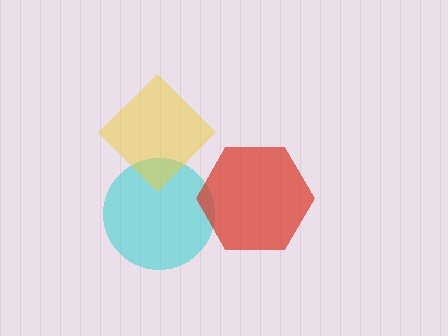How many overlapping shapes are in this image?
There are 3 overlapping shapes in the image.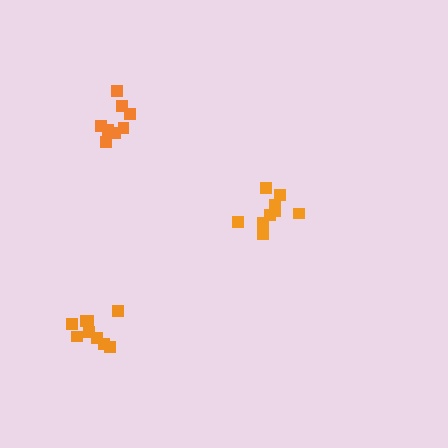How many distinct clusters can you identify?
There are 3 distinct clusters.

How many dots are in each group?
Group 1: 9 dots, Group 2: 8 dots, Group 3: 9 dots (26 total).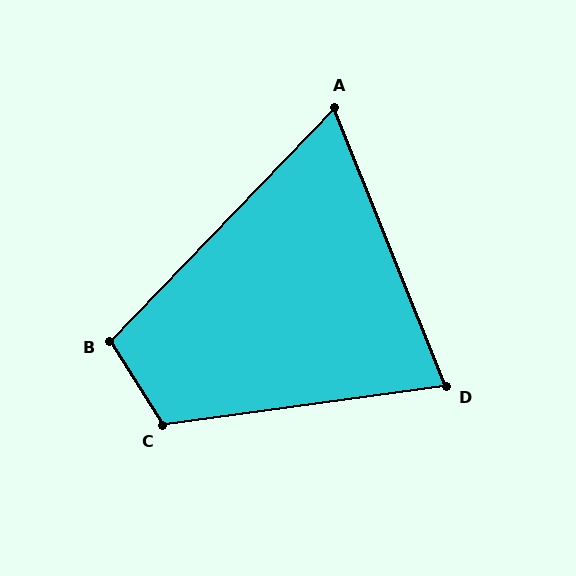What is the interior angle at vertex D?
Approximately 76 degrees (acute).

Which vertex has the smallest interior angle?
A, at approximately 66 degrees.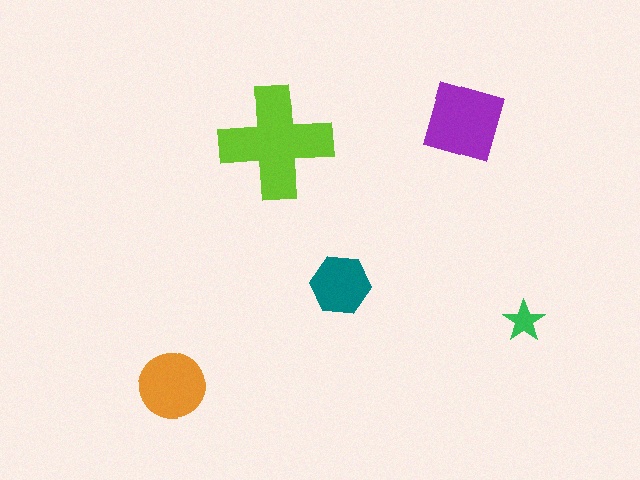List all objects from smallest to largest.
The green star, the teal hexagon, the orange circle, the purple square, the lime cross.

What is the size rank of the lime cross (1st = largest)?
1st.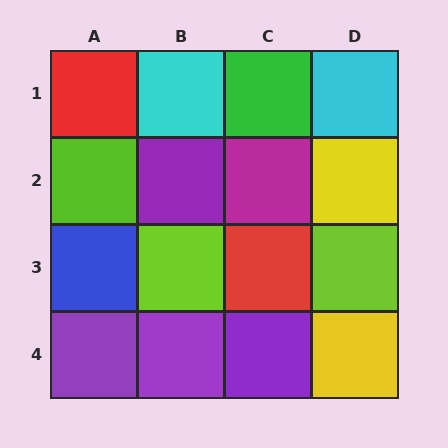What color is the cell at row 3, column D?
Lime.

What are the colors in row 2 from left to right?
Lime, purple, magenta, yellow.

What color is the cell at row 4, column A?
Purple.